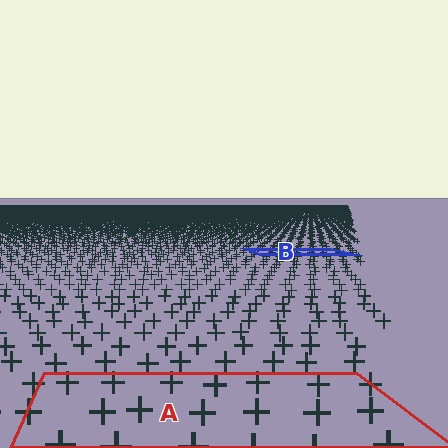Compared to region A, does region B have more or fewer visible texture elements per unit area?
Region B has more texture elements per unit area — they are packed more densely because it is farther away.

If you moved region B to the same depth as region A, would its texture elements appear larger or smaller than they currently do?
They would appear larger. At a closer depth, the same texture elements are projected at a bigger on-screen size.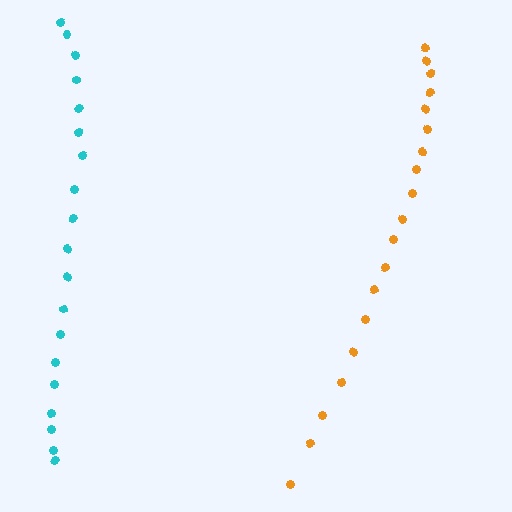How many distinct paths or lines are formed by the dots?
There are 2 distinct paths.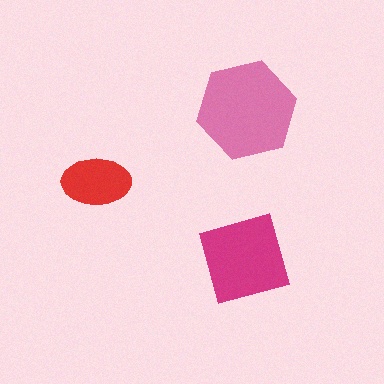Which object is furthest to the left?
The red ellipse is leftmost.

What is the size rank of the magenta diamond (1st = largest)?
2nd.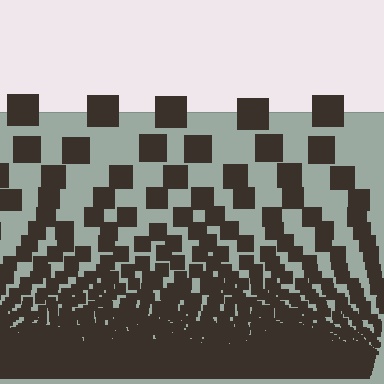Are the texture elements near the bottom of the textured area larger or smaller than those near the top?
Smaller. The gradient is inverted — elements near the bottom are smaller and denser.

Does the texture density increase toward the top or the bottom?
Density increases toward the bottom.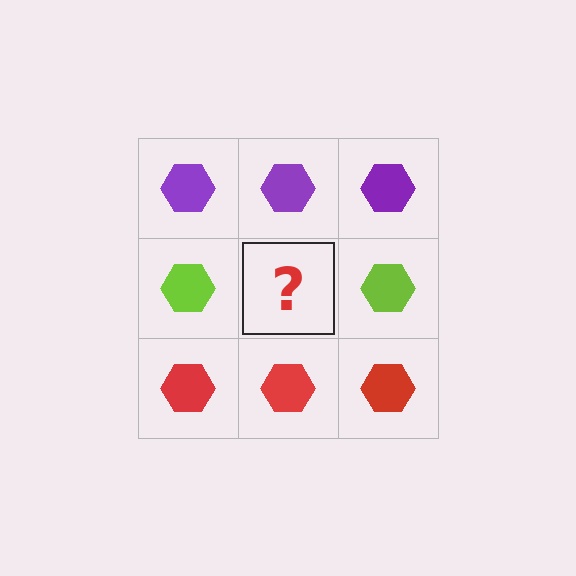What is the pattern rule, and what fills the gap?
The rule is that each row has a consistent color. The gap should be filled with a lime hexagon.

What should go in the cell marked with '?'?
The missing cell should contain a lime hexagon.